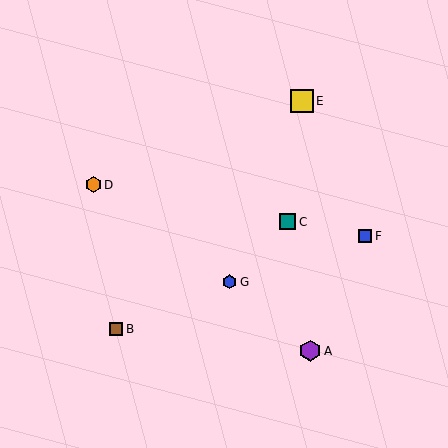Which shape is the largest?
The yellow square (labeled E) is the largest.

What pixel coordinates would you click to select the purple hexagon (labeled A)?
Click at (310, 351) to select the purple hexagon A.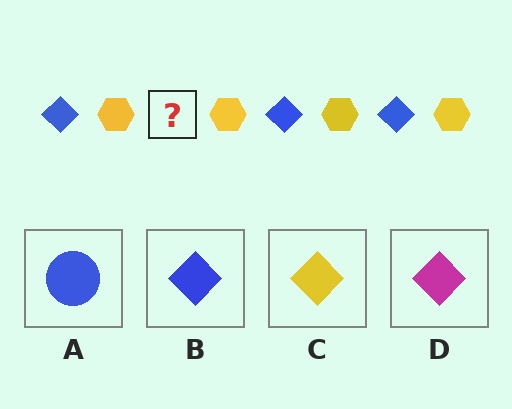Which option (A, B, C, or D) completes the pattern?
B.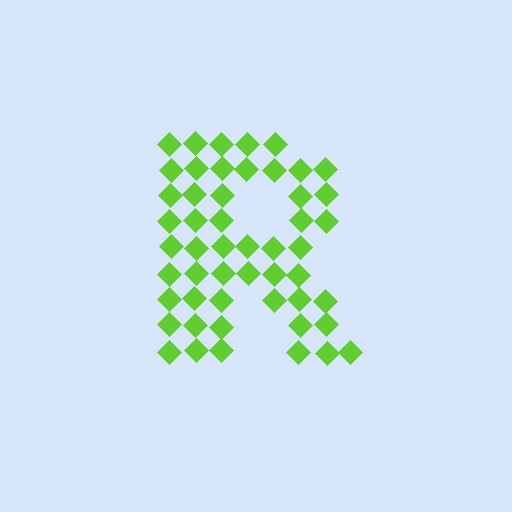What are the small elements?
The small elements are diamonds.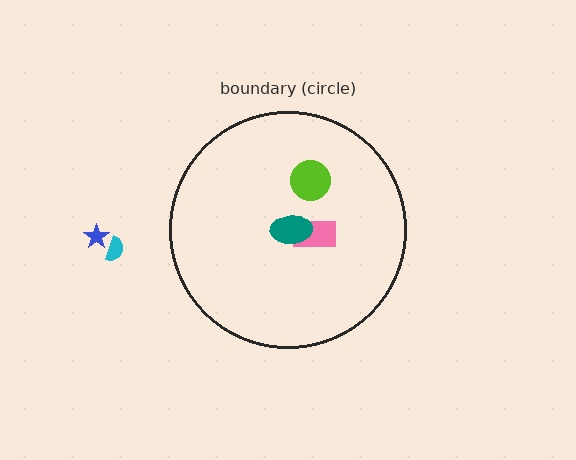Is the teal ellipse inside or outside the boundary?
Inside.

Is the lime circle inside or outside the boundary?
Inside.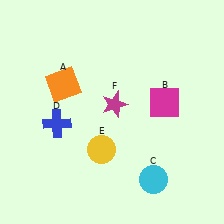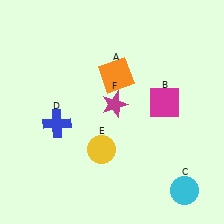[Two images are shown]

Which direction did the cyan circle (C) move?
The cyan circle (C) moved right.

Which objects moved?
The objects that moved are: the orange square (A), the cyan circle (C).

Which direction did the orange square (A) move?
The orange square (A) moved right.